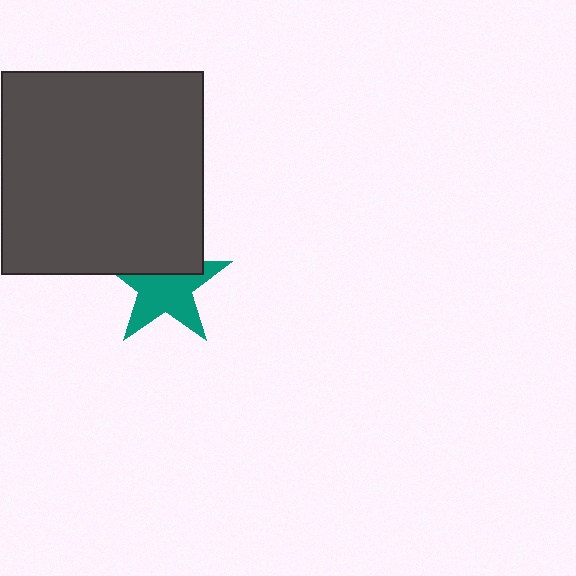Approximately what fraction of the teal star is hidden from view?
Roughly 38% of the teal star is hidden behind the dark gray square.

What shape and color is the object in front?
The object in front is a dark gray square.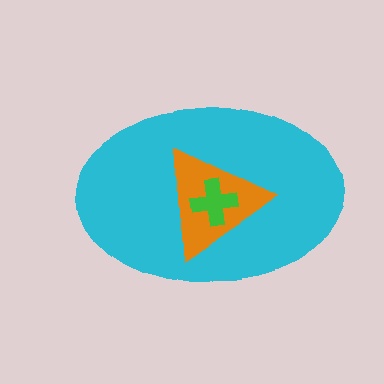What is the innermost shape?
The green cross.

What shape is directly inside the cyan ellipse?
The orange triangle.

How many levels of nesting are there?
3.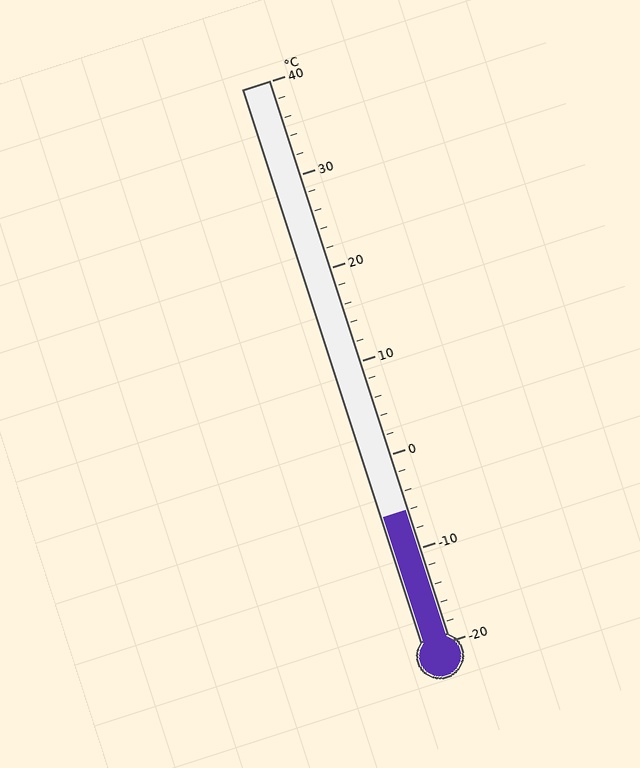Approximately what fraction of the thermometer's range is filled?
The thermometer is filled to approximately 25% of its range.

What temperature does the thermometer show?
The thermometer shows approximately -6°C.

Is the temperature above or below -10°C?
The temperature is above -10°C.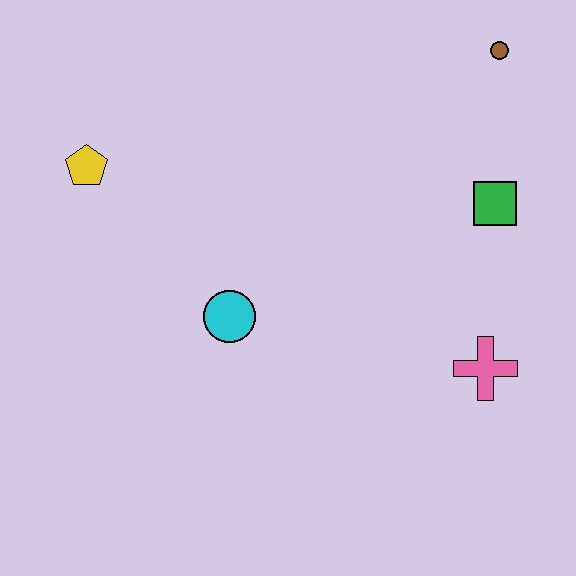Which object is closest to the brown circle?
The green square is closest to the brown circle.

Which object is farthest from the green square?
The yellow pentagon is farthest from the green square.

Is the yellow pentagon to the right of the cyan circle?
No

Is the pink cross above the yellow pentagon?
No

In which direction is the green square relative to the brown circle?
The green square is below the brown circle.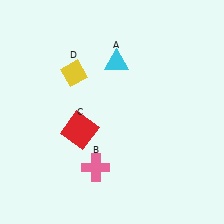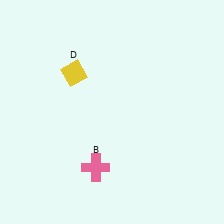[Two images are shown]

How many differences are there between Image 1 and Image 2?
There are 2 differences between the two images.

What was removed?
The red square (C), the cyan triangle (A) were removed in Image 2.